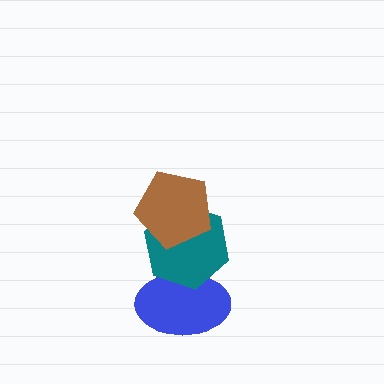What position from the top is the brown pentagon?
The brown pentagon is 1st from the top.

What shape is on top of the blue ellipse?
The teal hexagon is on top of the blue ellipse.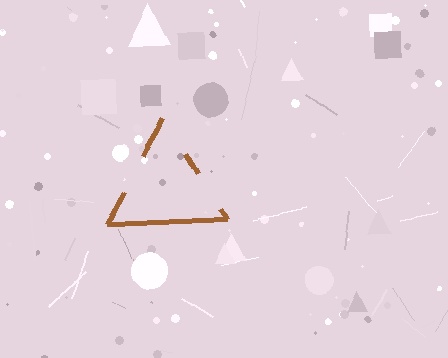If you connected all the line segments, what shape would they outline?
They would outline a triangle.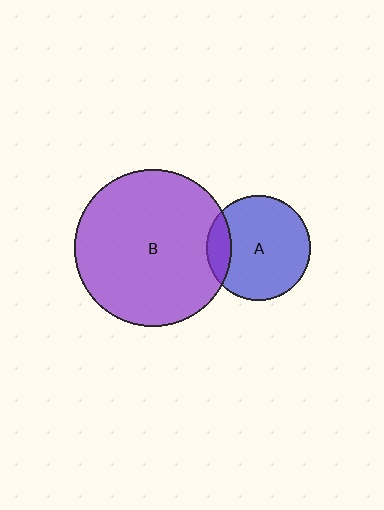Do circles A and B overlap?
Yes.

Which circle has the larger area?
Circle B (purple).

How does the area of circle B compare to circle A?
Approximately 2.2 times.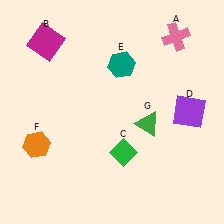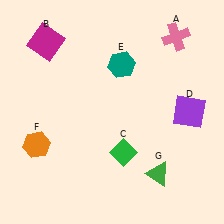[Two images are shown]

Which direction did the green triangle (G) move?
The green triangle (G) moved down.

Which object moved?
The green triangle (G) moved down.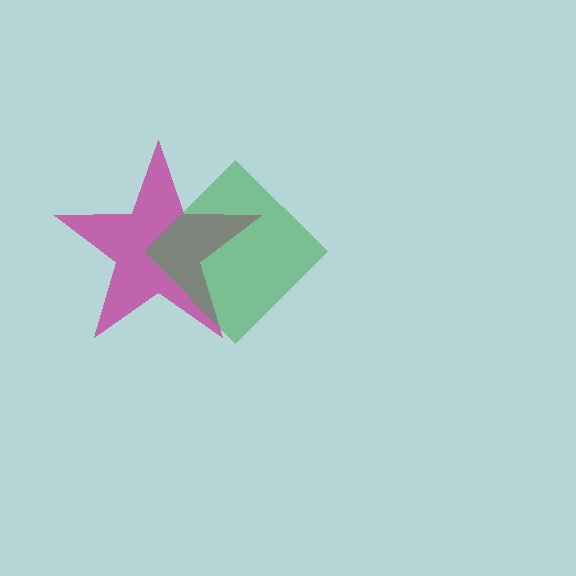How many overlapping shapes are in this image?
There are 2 overlapping shapes in the image.